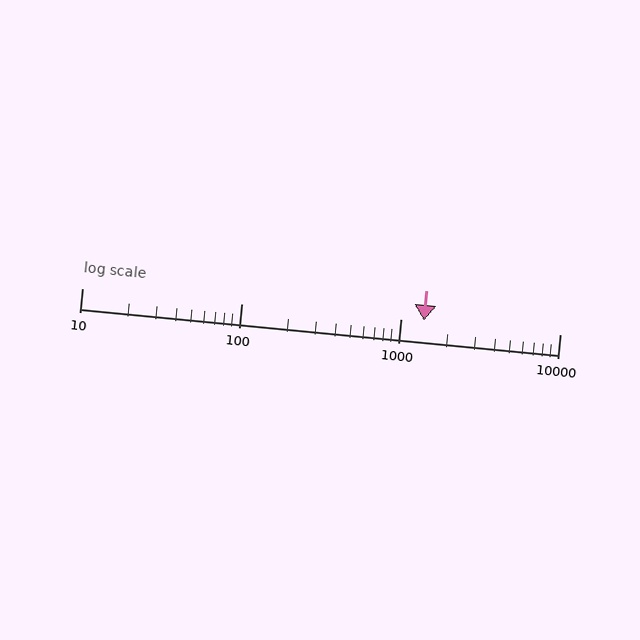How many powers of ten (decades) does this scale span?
The scale spans 3 decades, from 10 to 10000.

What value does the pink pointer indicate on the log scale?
The pointer indicates approximately 1400.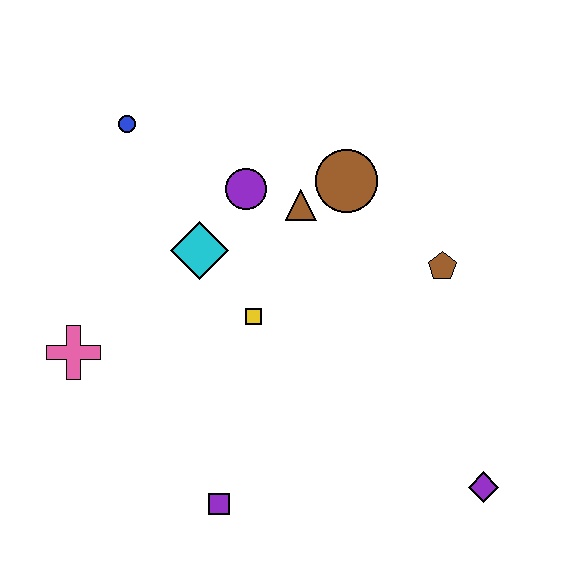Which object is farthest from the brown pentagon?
The pink cross is farthest from the brown pentagon.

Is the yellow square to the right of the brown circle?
No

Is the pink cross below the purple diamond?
No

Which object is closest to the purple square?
The yellow square is closest to the purple square.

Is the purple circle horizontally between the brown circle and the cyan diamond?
Yes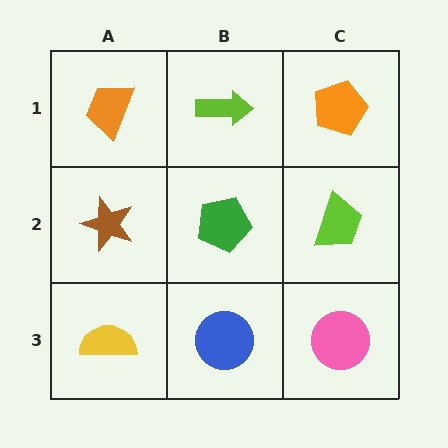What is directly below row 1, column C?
A lime trapezoid.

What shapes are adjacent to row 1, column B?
A green pentagon (row 2, column B), an orange trapezoid (row 1, column A), an orange pentagon (row 1, column C).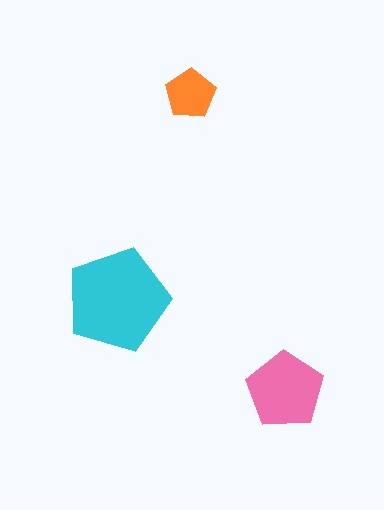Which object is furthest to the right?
The pink pentagon is rightmost.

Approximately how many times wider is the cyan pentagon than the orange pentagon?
About 2 times wider.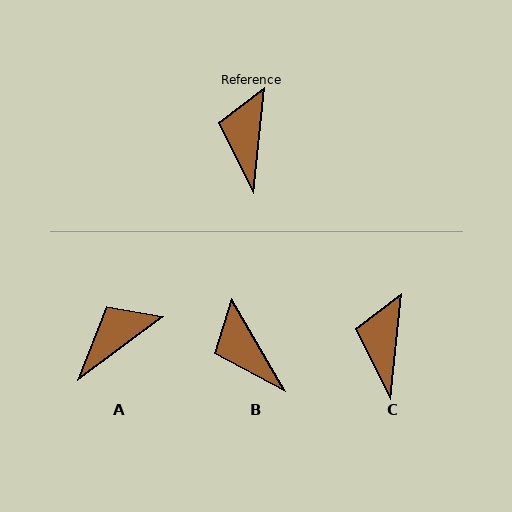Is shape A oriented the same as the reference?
No, it is off by about 47 degrees.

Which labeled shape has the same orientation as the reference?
C.